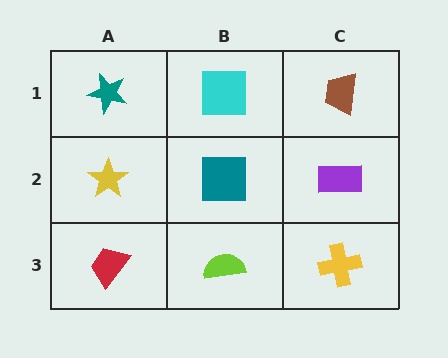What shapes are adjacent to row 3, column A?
A yellow star (row 2, column A), a lime semicircle (row 3, column B).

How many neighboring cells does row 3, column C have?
2.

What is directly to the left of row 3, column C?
A lime semicircle.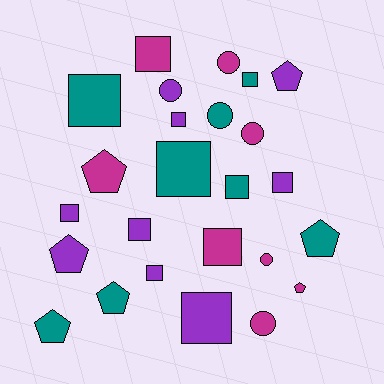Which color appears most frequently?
Purple, with 9 objects.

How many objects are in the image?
There are 25 objects.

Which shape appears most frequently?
Square, with 12 objects.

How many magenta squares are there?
There are 2 magenta squares.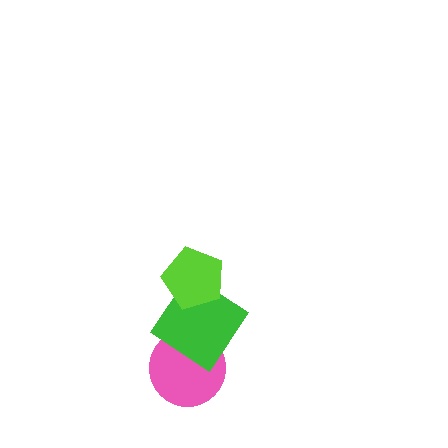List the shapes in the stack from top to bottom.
From top to bottom: the lime pentagon, the green diamond, the pink circle.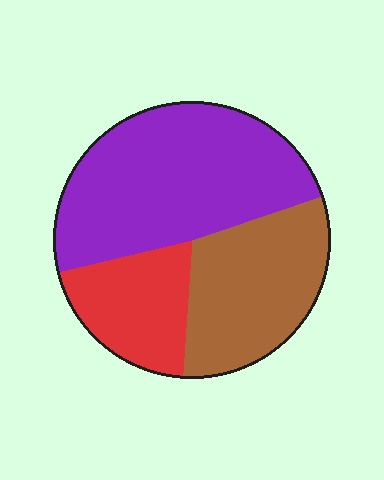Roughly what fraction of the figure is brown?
Brown takes up between a quarter and a half of the figure.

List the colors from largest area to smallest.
From largest to smallest: purple, brown, red.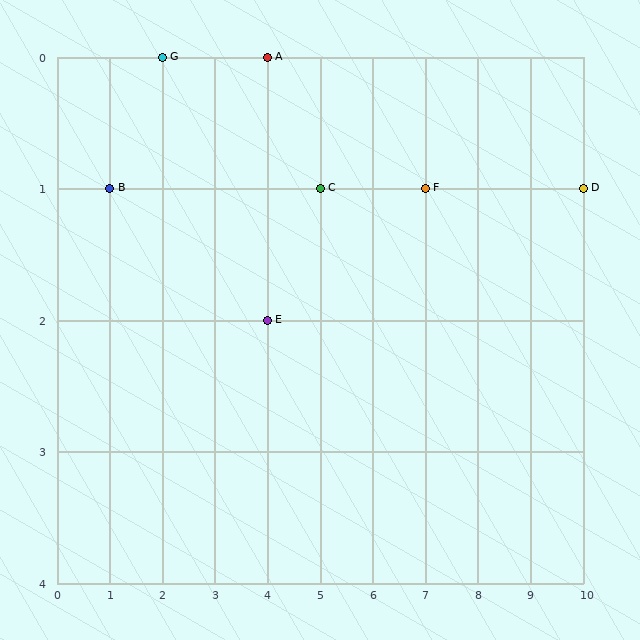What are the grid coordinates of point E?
Point E is at grid coordinates (4, 2).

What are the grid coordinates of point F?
Point F is at grid coordinates (7, 1).